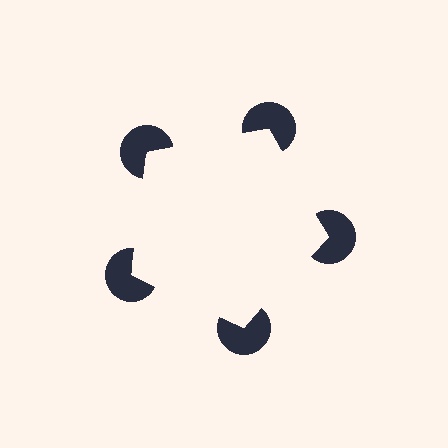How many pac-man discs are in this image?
There are 5 — one at each vertex of the illusory pentagon.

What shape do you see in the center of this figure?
An illusory pentagon — its edges are inferred from the aligned wedge cuts in the pac-man discs, not physically drawn.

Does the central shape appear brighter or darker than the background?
It typically appears slightly brighter than the background, even though no actual brightness change is drawn.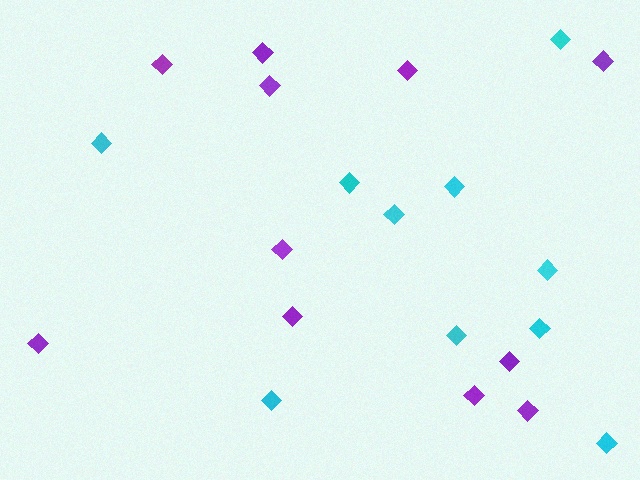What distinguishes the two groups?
There are 2 groups: one group of cyan diamonds (10) and one group of purple diamonds (11).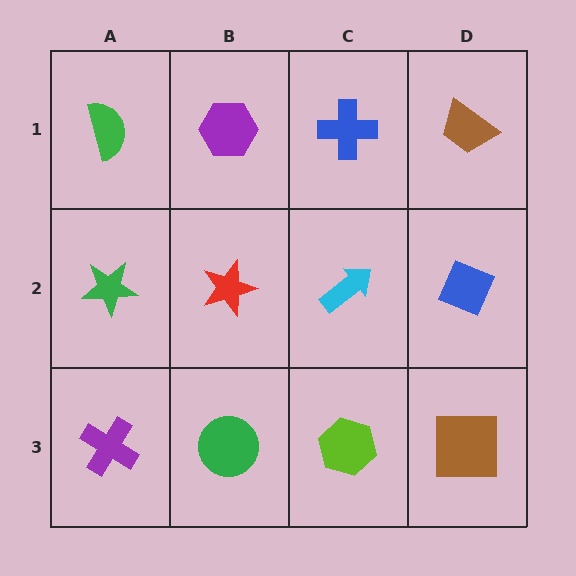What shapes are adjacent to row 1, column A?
A green star (row 2, column A), a purple hexagon (row 1, column B).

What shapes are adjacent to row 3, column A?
A green star (row 2, column A), a green circle (row 3, column B).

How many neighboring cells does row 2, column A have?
3.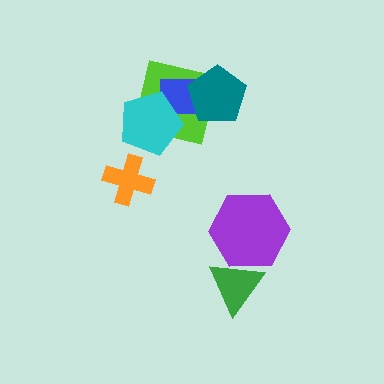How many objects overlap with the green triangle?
1 object overlaps with the green triangle.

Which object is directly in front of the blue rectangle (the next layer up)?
The teal pentagon is directly in front of the blue rectangle.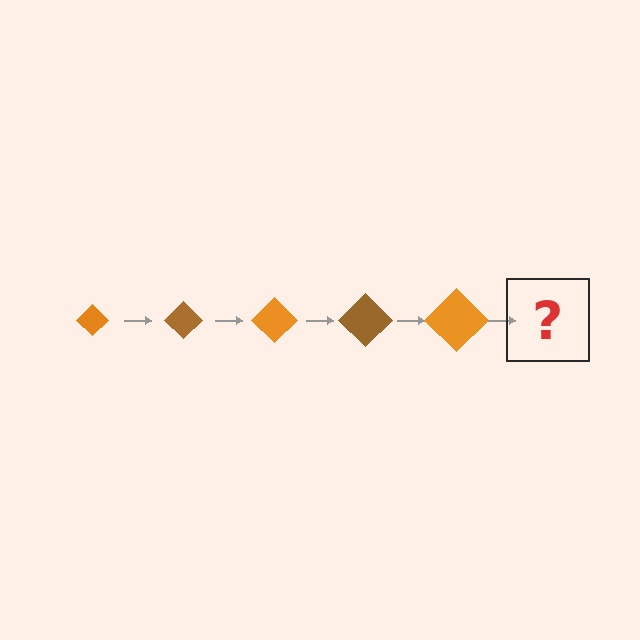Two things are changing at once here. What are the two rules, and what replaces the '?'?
The two rules are that the diamond grows larger each step and the color cycles through orange and brown. The '?' should be a brown diamond, larger than the previous one.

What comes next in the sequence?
The next element should be a brown diamond, larger than the previous one.